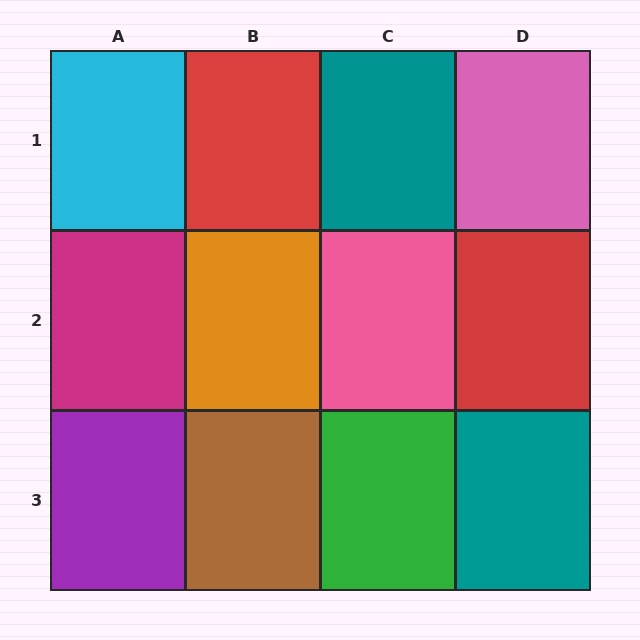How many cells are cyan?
1 cell is cyan.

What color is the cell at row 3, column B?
Brown.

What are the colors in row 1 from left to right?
Cyan, red, teal, pink.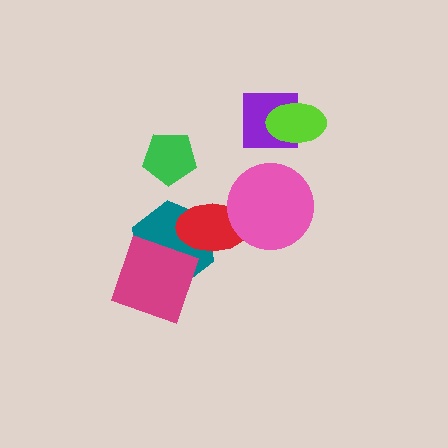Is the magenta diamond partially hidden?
No, no other shape covers it.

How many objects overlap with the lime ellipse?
1 object overlaps with the lime ellipse.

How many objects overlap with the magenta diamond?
1 object overlaps with the magenta diamond.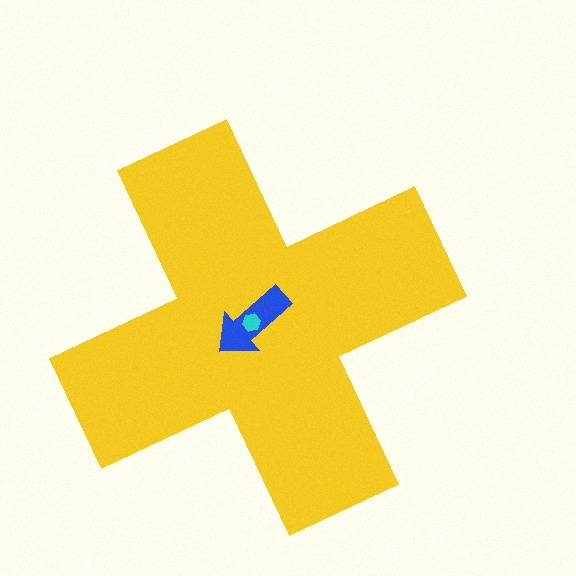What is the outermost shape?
The yellow cross.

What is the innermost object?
The cyan hexagon.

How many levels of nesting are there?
3.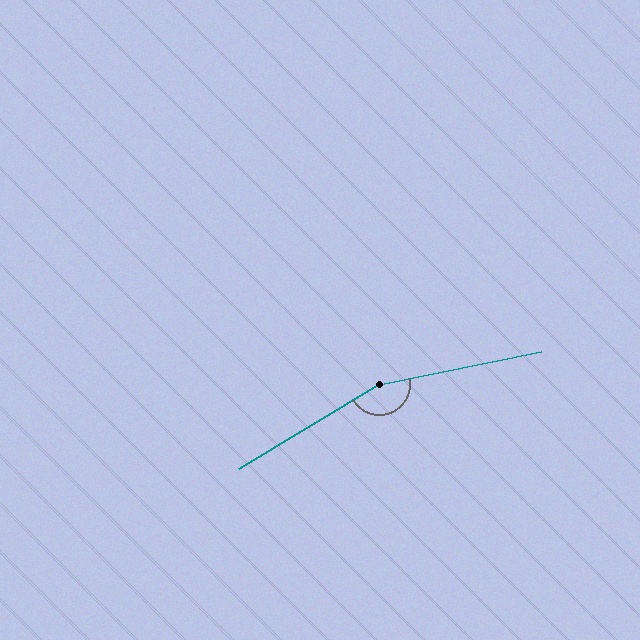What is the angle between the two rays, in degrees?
Approximately 160 degrees.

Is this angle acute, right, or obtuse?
It is obtuse.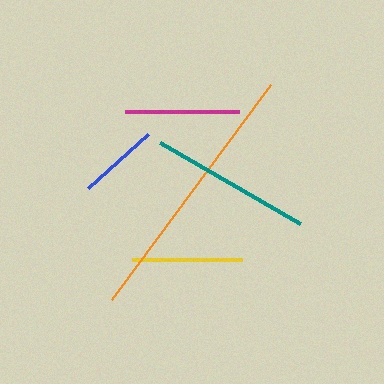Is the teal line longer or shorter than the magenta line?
The teal line is longer than the magenta line.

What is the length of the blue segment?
The blue segment is approximately 81 pixels long.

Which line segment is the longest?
The orange line is the longest at approximately 268 pixels.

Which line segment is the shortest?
The blue line is the shortest at approximately 81 pixels.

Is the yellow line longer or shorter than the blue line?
The yellow line is longer than the blue line.